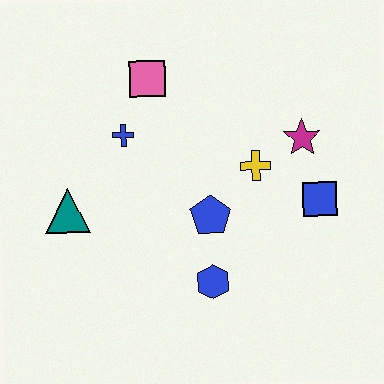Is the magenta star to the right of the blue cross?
Yes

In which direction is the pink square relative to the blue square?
The pink square is to the left of the blue square.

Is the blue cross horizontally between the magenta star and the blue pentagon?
No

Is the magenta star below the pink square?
Yes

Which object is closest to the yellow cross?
The magenta star is closest to the yellow cross.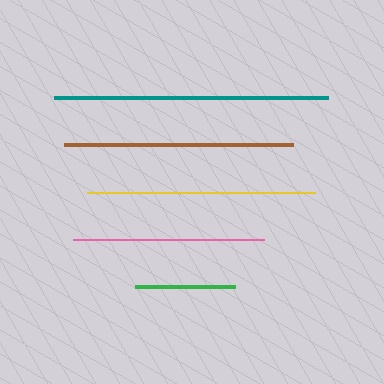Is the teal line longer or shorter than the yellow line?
The teal line is longer than the yellow line.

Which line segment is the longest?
The teal line is the longest at approximately 273 pixels.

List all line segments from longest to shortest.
From longest to shortest: teal, brown, yellow, pink, green.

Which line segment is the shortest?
The green line is the shortest at approximately 100 pixels.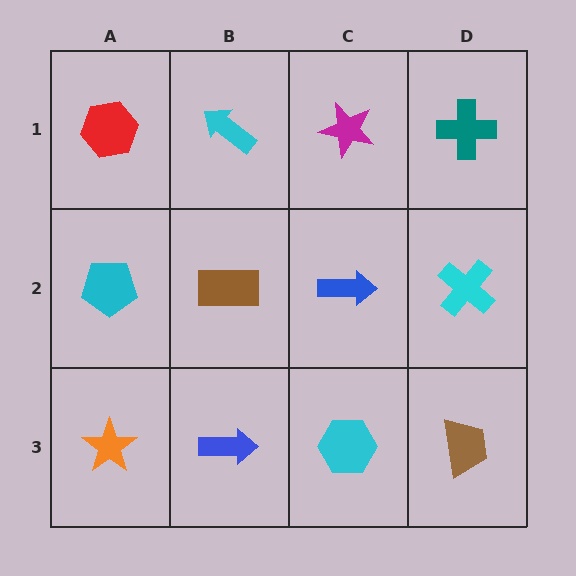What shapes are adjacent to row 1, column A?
A cyan pentagon (row 2, column A), a cyan arrow (row 1, column B).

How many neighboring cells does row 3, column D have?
2.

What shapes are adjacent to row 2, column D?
A teal cross (row 1, column D), a brown trapezoid (row 3, column D), a blue arrow (row 2, column C).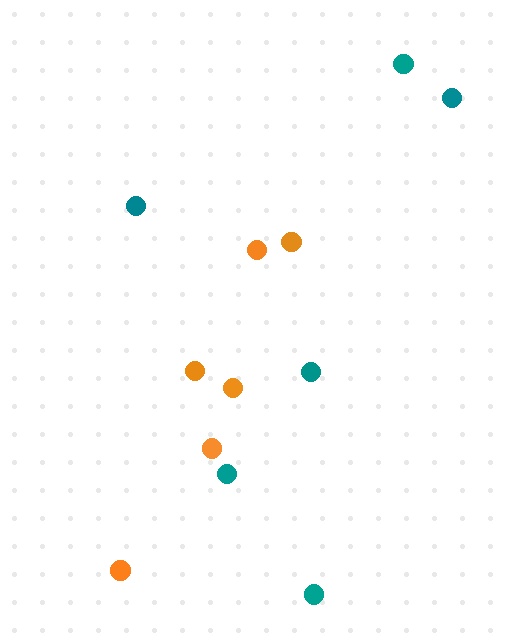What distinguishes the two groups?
There are 2 groups: one group of teal circles (6) and one group of orange circles (6).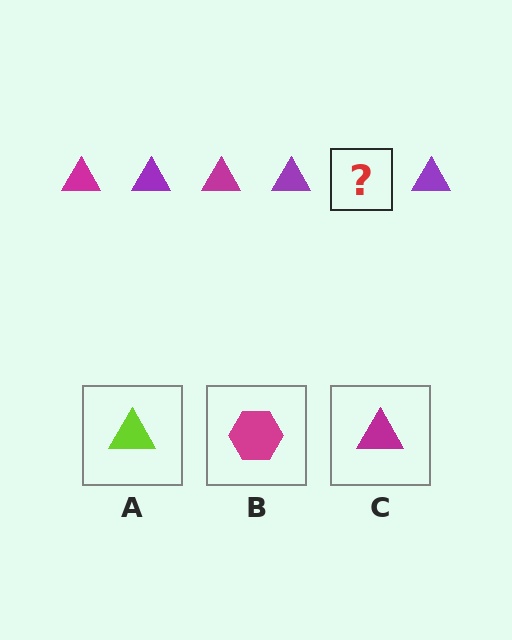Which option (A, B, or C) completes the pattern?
C.